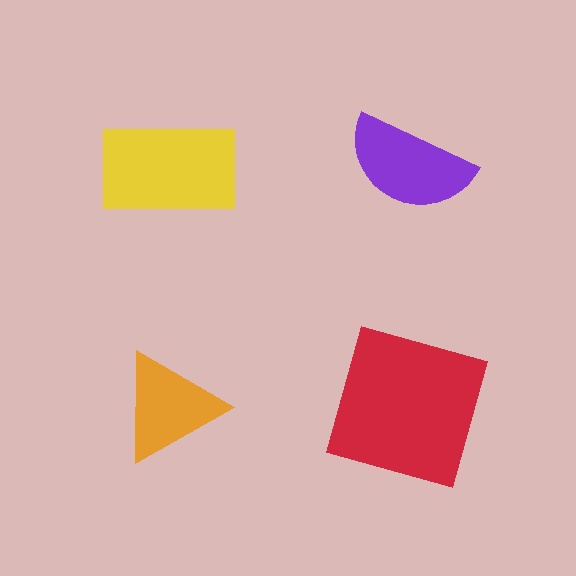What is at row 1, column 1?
A yellow rectangle.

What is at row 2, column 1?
An orange triangle.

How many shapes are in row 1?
2 shapes.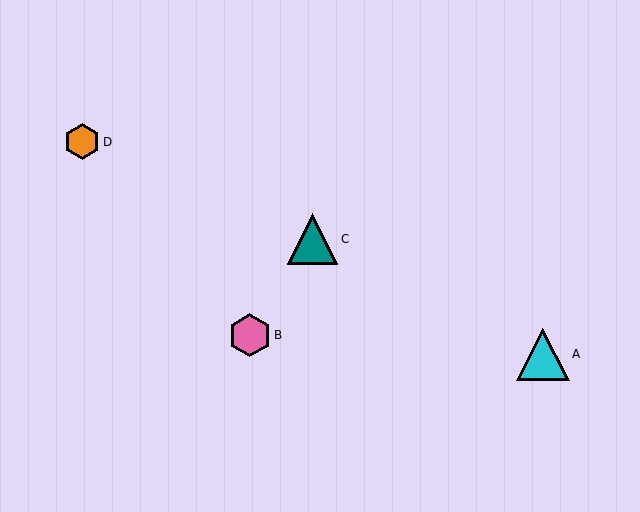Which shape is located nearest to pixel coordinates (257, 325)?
The pink hexagon (labeled B) at (250, 335) is nearest to that location.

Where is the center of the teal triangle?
The center of the teal triangle is at (312, 239).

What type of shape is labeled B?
Shape B is a pink hexagon.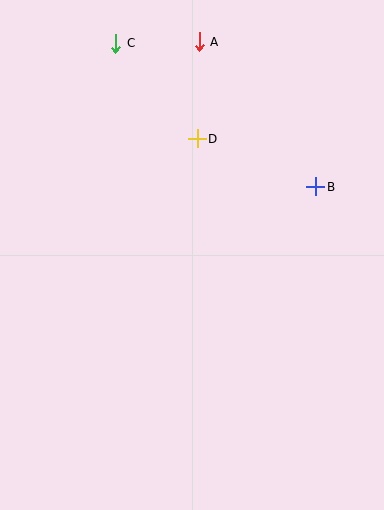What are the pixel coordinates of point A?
Point A is at (199, 42).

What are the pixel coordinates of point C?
Point C is at (116, 43).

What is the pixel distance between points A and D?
The distance between A and D is 97 pixels.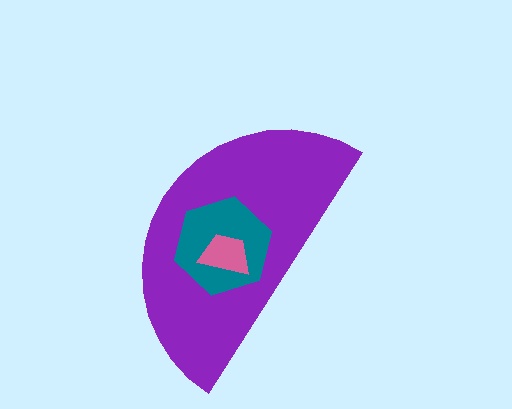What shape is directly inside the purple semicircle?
The teal hexagon.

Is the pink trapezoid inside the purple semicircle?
Yes.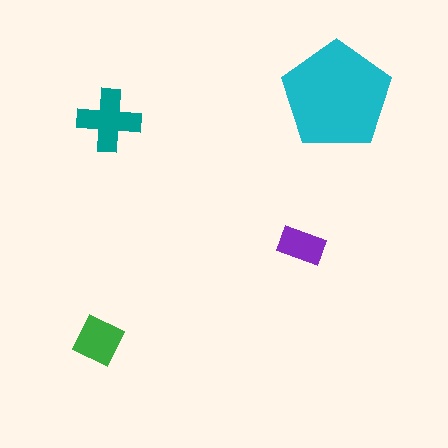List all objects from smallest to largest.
The purple rectangle, the green diamond, the teal cross, the cyan pentagon.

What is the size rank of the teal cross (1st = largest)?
2nd.